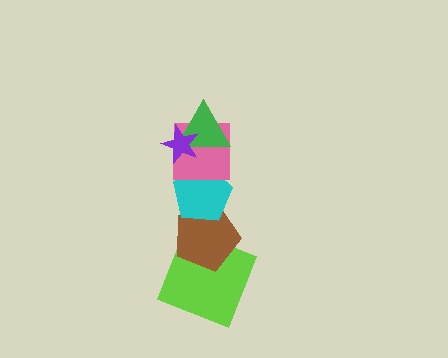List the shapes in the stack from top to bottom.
From top to bottom: the purple star, the green triangle, the pink square, the cyan pentagon, the brown pentagon, the lime square.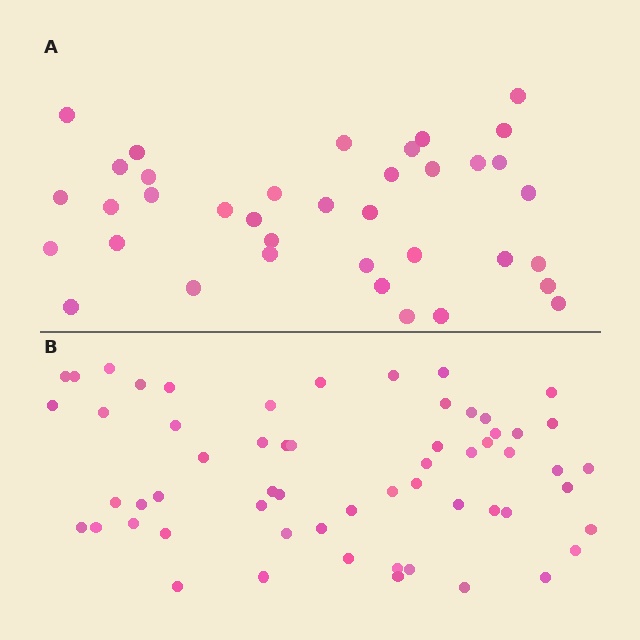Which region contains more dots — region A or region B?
Region B (the bottom region) has more dots.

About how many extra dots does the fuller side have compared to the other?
Region B has approximately 20 more dots than region A.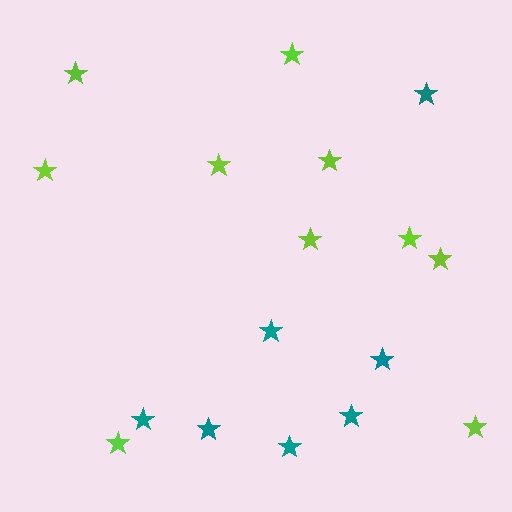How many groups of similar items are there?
There are 2 groups: one group of lime stars (10) and one group of teal stars (7).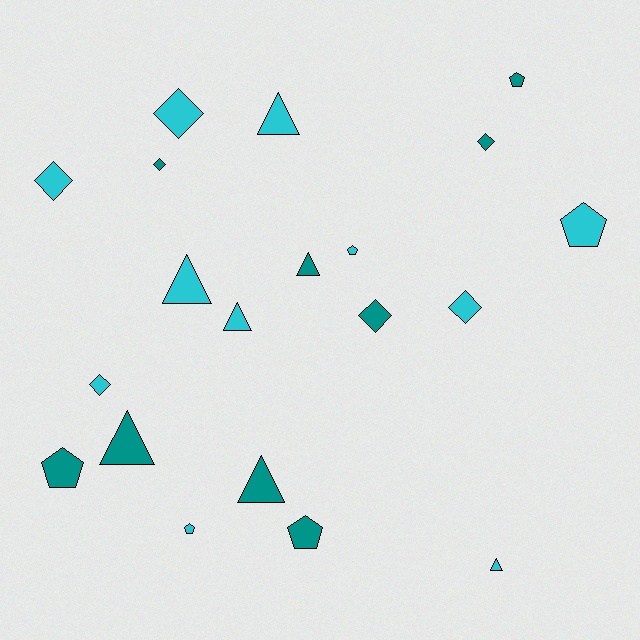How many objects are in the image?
There are 20 objects.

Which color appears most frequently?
Cyan, with 11 objects.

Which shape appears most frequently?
Diamond, with 7 objects.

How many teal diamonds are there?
There are 3 teal diamonds.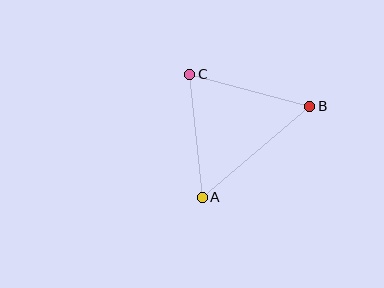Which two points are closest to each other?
Points A and C are closest to each other.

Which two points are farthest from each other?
Points A and B are farthest from each other.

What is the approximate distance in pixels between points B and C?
The distance between B and C is approximately 124 pixels.